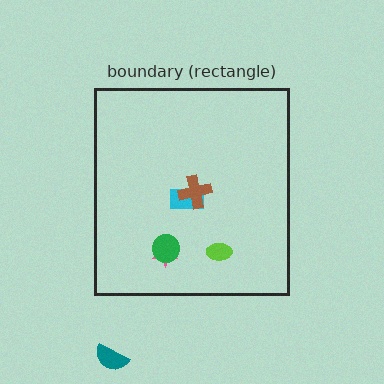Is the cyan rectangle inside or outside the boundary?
Inside.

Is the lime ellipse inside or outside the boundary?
Inside.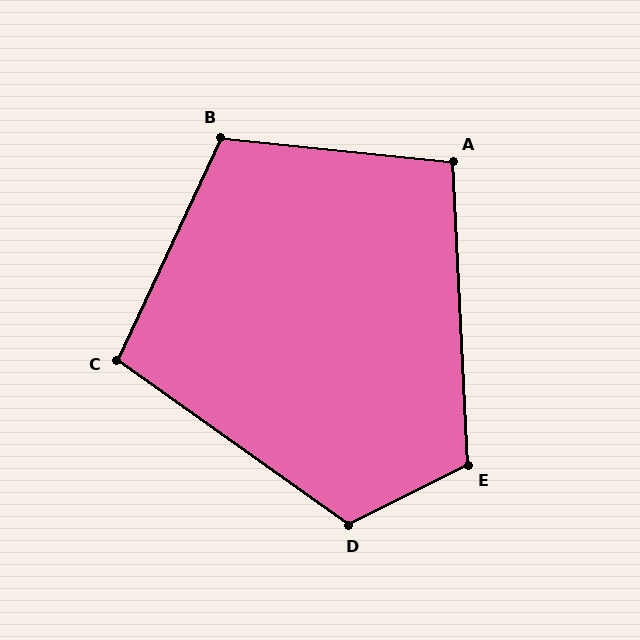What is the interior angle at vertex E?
Approximately 114 degrees (obtuse).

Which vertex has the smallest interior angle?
A, at approximately 99 degrees.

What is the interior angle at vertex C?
Approximately 100 degrees (obtuse).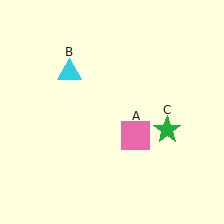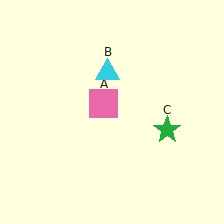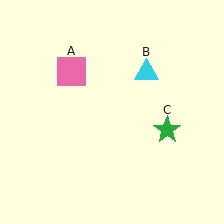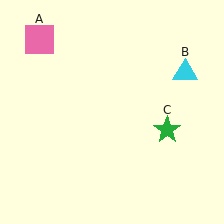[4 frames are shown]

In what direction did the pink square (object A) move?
The pink square (object A) moved up and to the left.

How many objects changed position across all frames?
2 objects changed position: pink square (object A), cyan triangle (object B).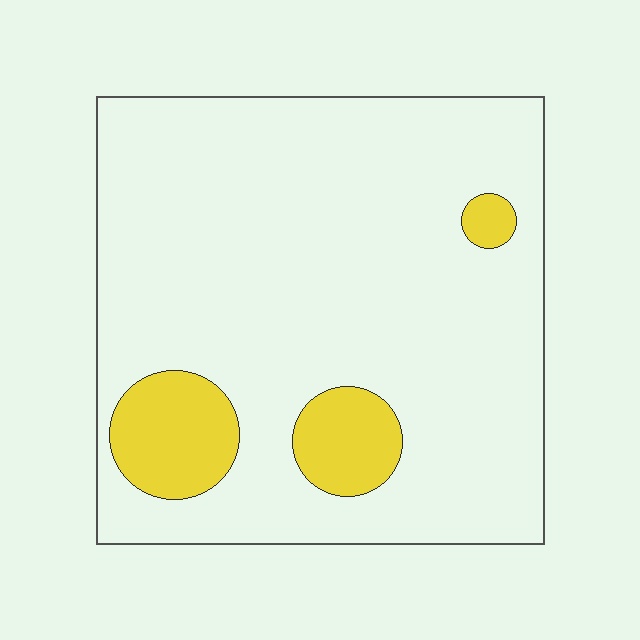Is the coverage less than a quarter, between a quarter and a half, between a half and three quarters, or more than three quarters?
Less than a quarter.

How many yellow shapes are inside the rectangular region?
3.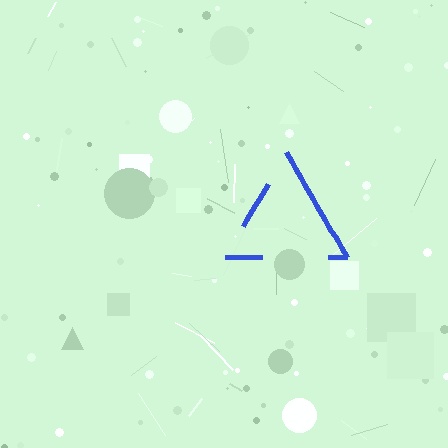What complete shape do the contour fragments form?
The contour fragments form a triangle.